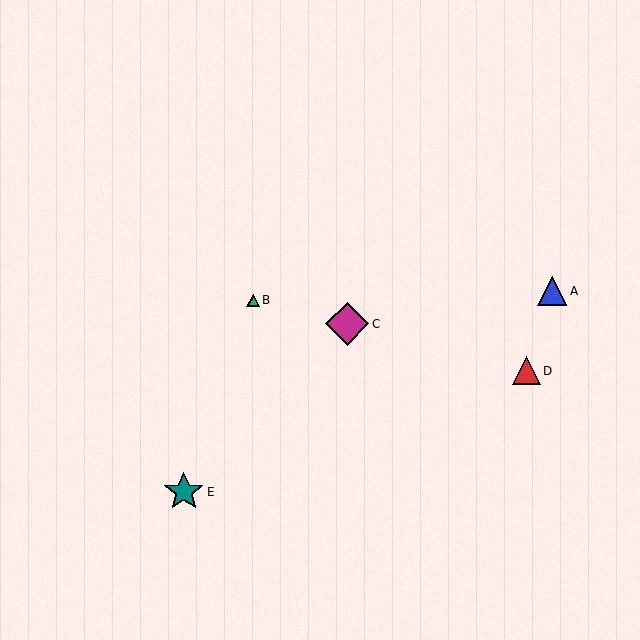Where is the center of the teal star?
The center of the teal star is at (184, 492).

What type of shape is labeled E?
Shape E is a teal star.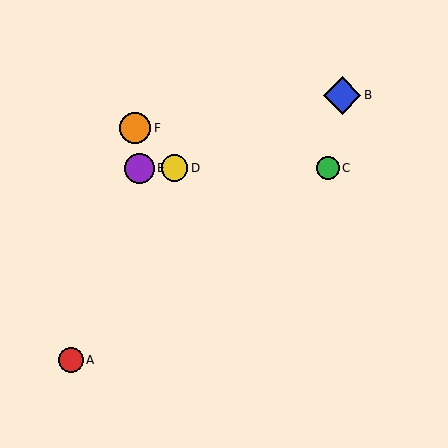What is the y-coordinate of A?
Object A is at y≈360.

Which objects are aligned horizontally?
Objects C, D, E are aligned horizontally.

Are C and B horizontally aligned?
No, C is at y≈168 and B is at y≈95.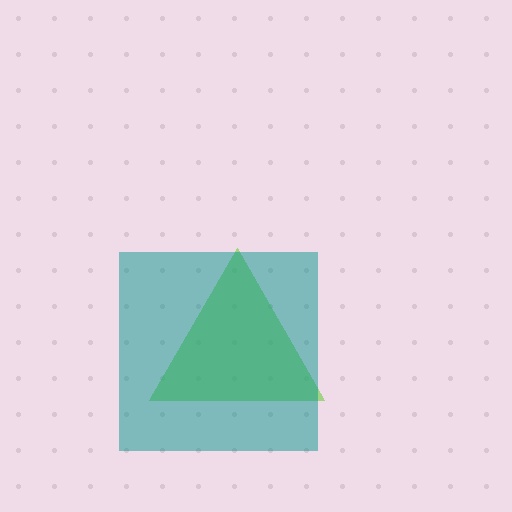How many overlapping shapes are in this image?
There are 2 overlapping shapes in the image.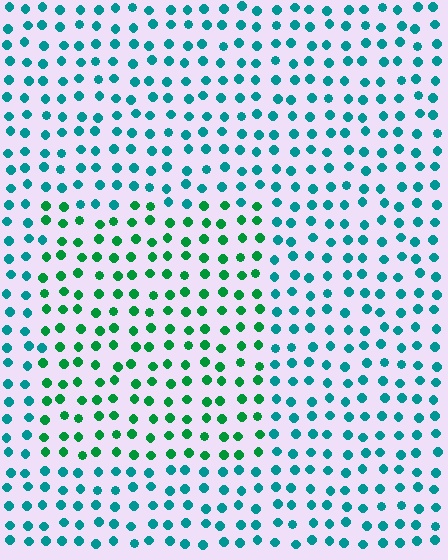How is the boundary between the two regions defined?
The boundary is defined purely by a slight shift in hue (about 37 degrees). Spacing, size, and orientation are identical on both sides.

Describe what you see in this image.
The image is filled with small teal elements in a uniform arrangement. A rectangle-shaped region is visible where the elements are tinted to a slightly different hue, forming a subtle color boundary.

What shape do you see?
I see a rectangle.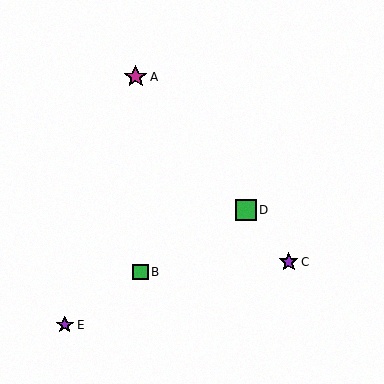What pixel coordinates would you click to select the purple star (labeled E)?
Click at (65, 325) to select the purple star E.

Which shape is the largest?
The magenta star (labeled A) is the largest.